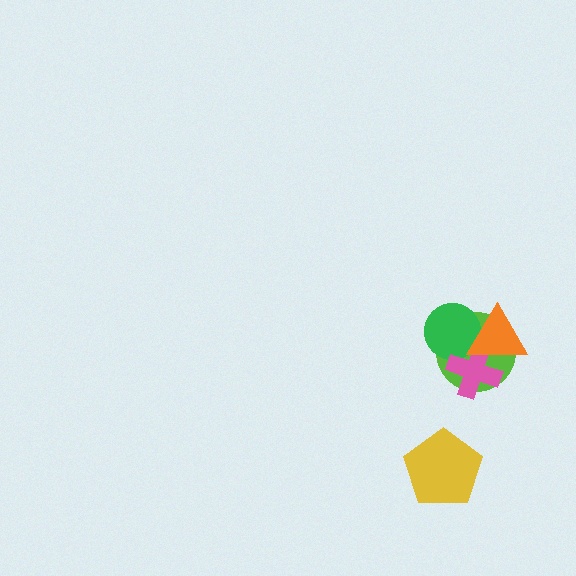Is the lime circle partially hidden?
Yes, it is partially covered by another shape.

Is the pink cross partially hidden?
Yes, it is partially covered by another shape.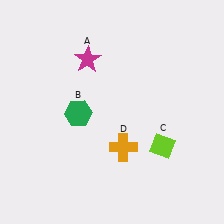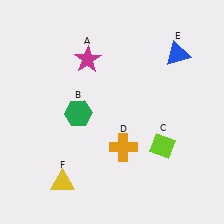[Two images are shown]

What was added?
A blue triangle (E), a yellow triangle (F) were added in Image 2.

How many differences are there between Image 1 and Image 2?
There are 2 differences between the two images.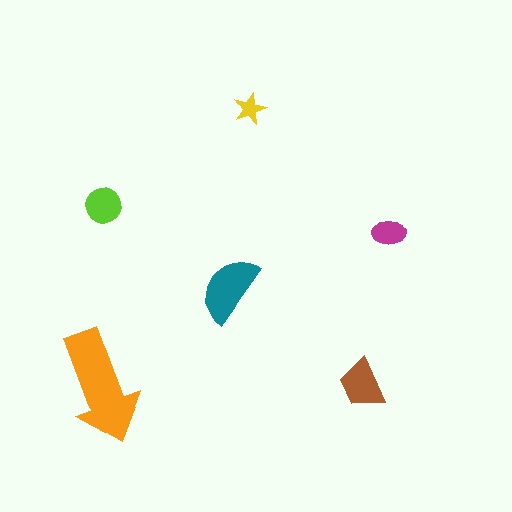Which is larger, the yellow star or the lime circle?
The lime circle.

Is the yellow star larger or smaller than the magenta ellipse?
Smaller.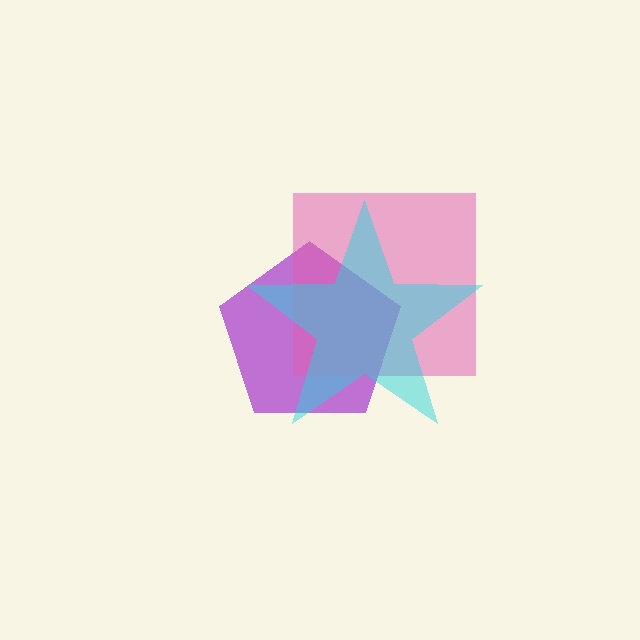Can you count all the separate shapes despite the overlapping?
Yes, there are 3 separate shapes.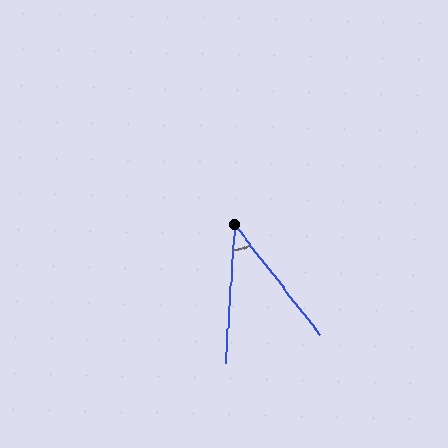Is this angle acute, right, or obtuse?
It is acute.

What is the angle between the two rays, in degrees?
Approximately 42 degrees.